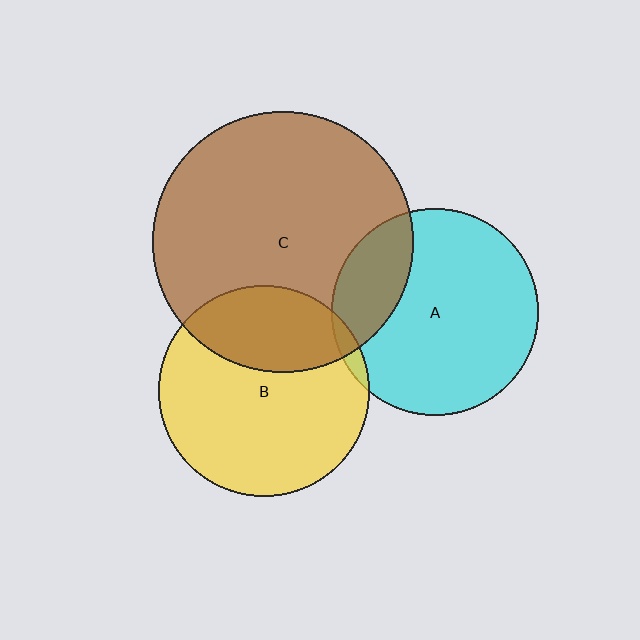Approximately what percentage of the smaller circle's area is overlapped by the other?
Approximately 5%.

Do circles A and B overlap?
Yes.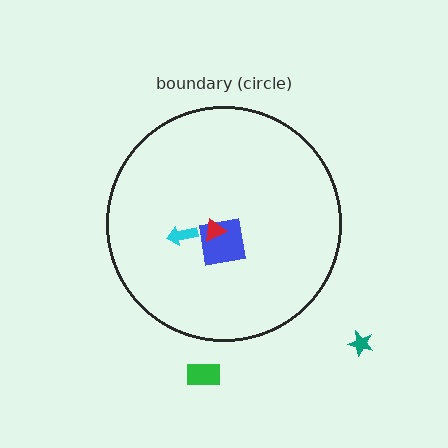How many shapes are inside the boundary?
3 inside, 2 outside.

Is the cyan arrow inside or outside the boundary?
Inside.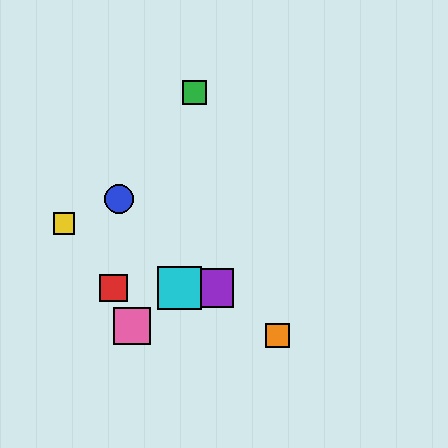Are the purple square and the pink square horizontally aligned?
No, the purple square is at y≈288 and the pink square is at y≈326.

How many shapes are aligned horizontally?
3 shapes (the red square, the purple square, the cyan square) are aligned horizontally.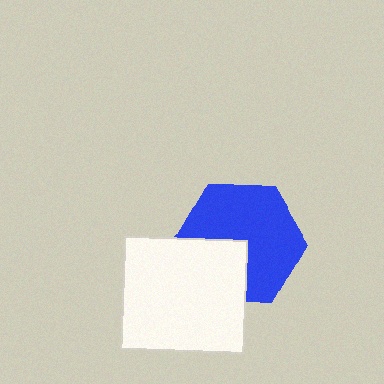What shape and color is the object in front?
The object in front is a white rectangle.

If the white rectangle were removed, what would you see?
You would see the complete blue hexagon.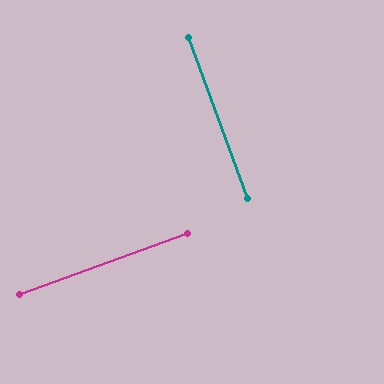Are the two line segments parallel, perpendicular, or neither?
Perpendicular — they meet at approximately 90°.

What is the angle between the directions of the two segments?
Approximately 90 degrees.